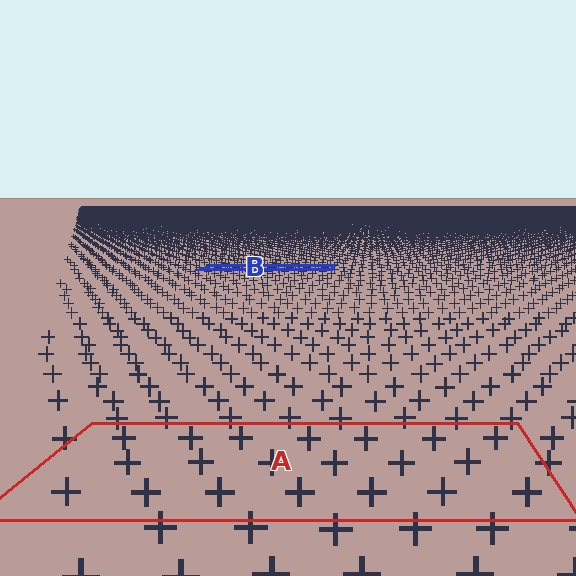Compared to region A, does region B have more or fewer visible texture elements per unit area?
Region B has more texture elements per unit area — they are packed more densely because it is farther away.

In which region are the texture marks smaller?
The texture marks are smaller in region B, because it is farther away.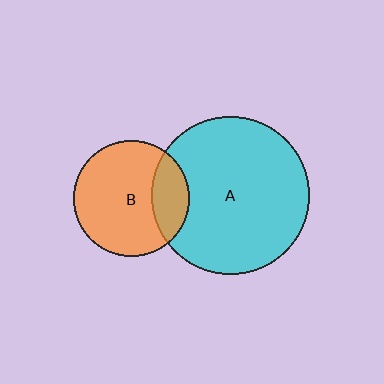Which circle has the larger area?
Circle A (cyan).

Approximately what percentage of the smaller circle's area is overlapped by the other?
Approximately 25%.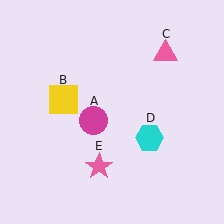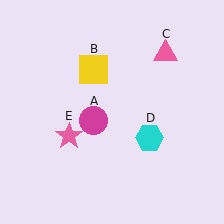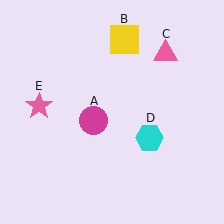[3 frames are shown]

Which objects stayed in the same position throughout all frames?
Magenta circle (object A) and pink triangle (object C) and cyan hexagon (object D) remained stationary.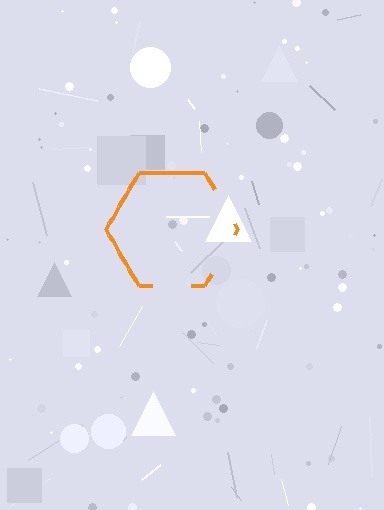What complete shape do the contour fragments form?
The contour fragments form a hexagon.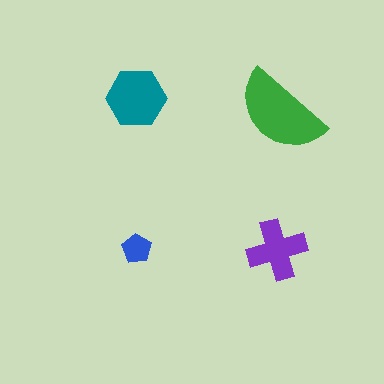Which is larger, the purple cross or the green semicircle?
The green semicircle.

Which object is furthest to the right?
The green semicircle is rightmost.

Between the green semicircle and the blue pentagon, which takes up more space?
The green semicircle.